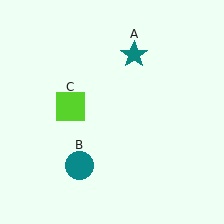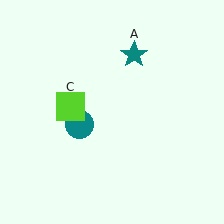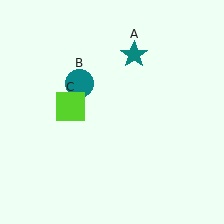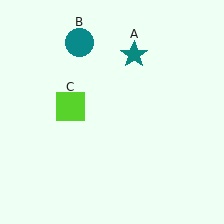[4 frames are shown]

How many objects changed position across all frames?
1 object changed position: teal circle (object B).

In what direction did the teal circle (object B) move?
The teal circle (object B) moved up.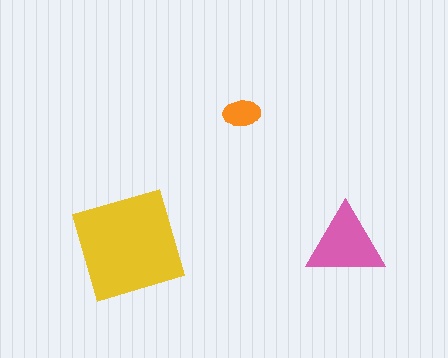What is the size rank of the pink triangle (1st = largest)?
2nd.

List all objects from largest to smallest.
The yellow diamond, the pink triangle, the orange ellipse.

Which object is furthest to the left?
The yellow diamond is leftmost.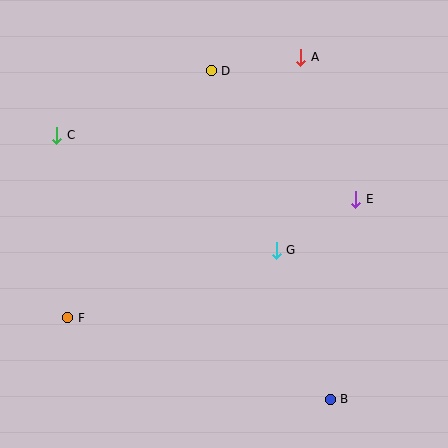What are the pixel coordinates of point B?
Point B is at (330, 399).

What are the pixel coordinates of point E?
Point E is at (356, 199).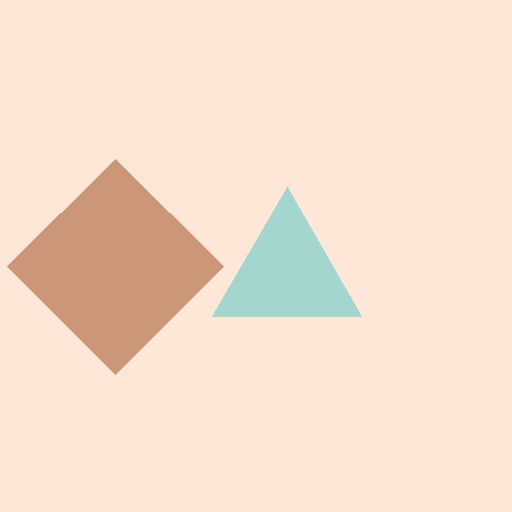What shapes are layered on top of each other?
The layered shapes are: a cyan triangle, a brown diamond.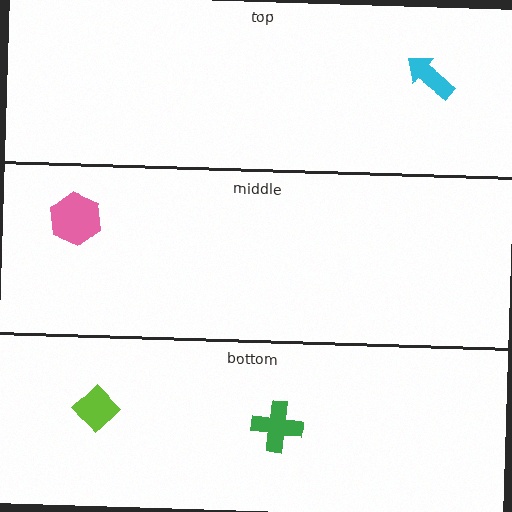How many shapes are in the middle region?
1.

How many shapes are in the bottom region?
2.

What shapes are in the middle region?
The pink hexagon.